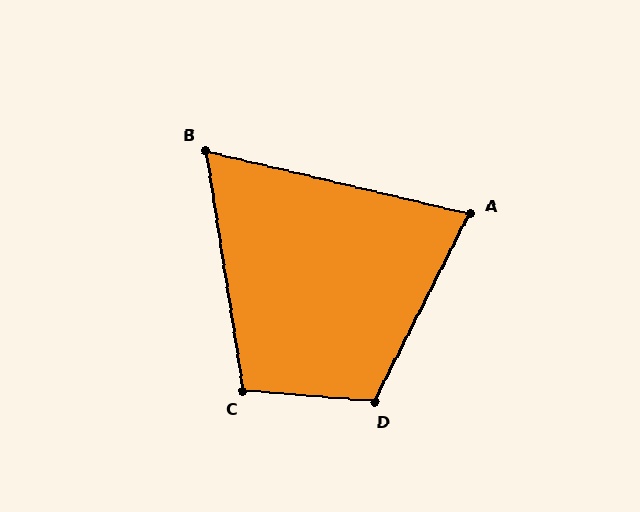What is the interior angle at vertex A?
Approximately 77 degrees (acute).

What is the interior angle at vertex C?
Approximately 103 degrees (obtuse).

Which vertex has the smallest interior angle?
B, at approximately 68 degrees.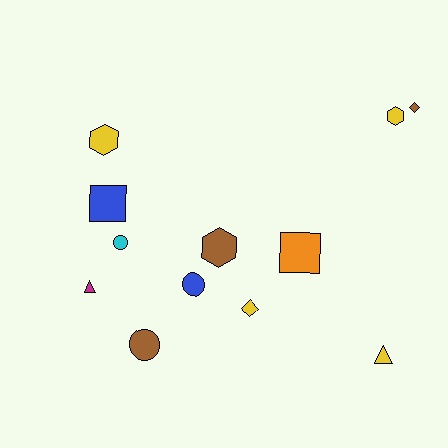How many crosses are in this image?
There are no crosses.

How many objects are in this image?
There are 12 objects.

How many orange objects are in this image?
There is 1 orange object.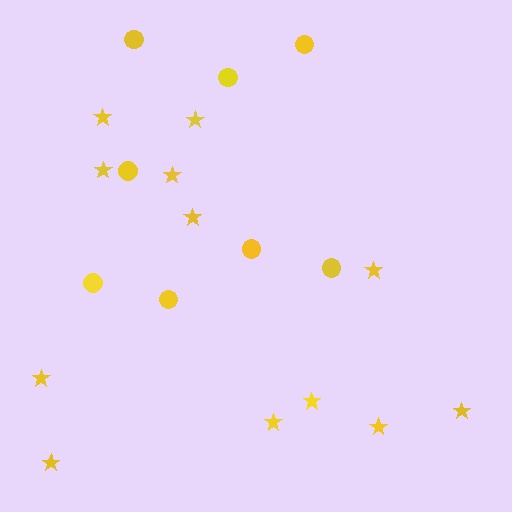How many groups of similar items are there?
There are 2 groups: one group of circles (8) and one group of stars (12).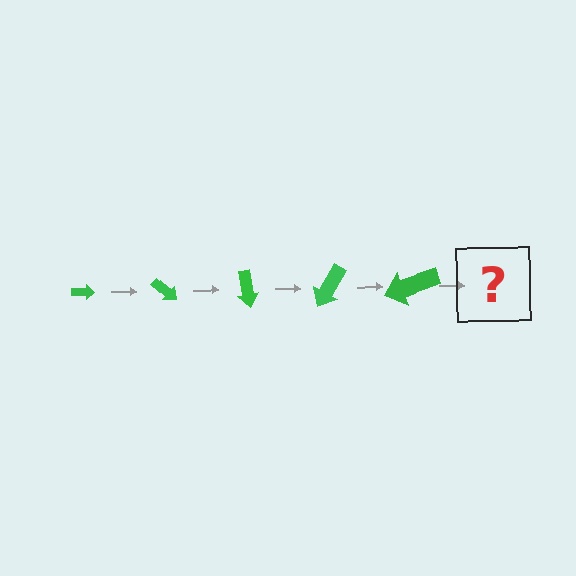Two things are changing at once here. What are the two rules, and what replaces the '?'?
The two rules are that the arrow grows larger each step and it rotates 40 degrees each step. The '?' should be an arrow, larger than the previous one and rotated 200 degrees from the start.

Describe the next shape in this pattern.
It should be an arrow, larger than the previous one and rotated 200 degrees from the start.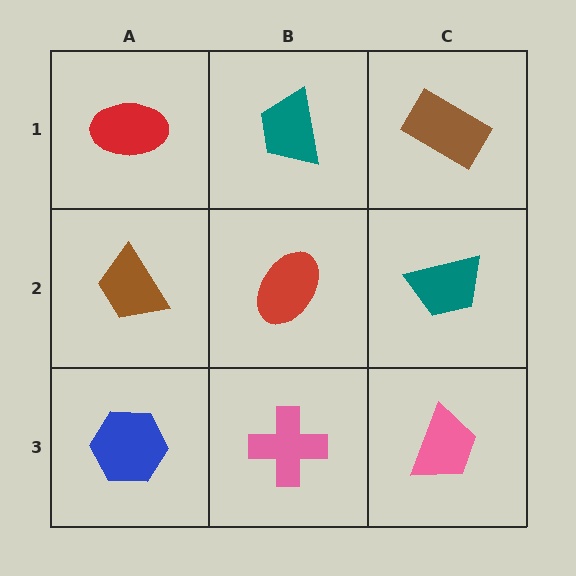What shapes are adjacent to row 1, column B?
A red ellipse (row 2, column B), a red ellipse (row 1, column A), a brown rectangle (row 1, column C).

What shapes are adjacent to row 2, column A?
A red ellipse (row 1, column A), a blue hexagon (row 3, column A), a red ellipse (row 2, column B).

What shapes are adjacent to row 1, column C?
A teal trapezoid (row 2, column C), a teal trapezoid (row 1, column B).